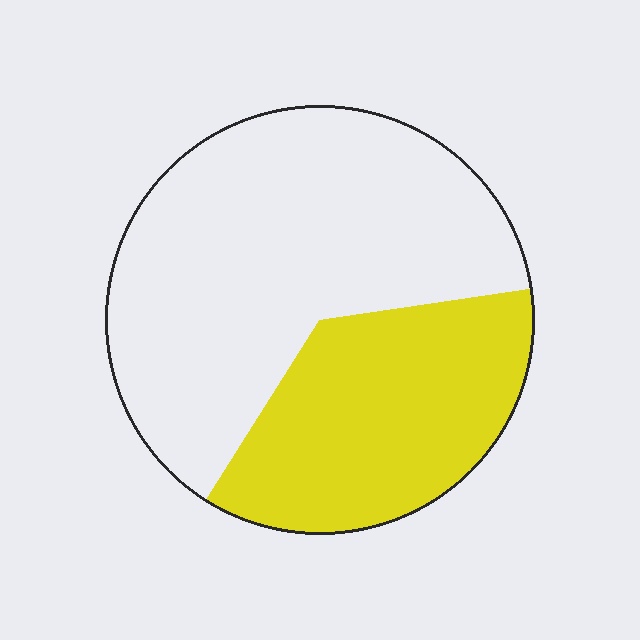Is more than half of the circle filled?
No.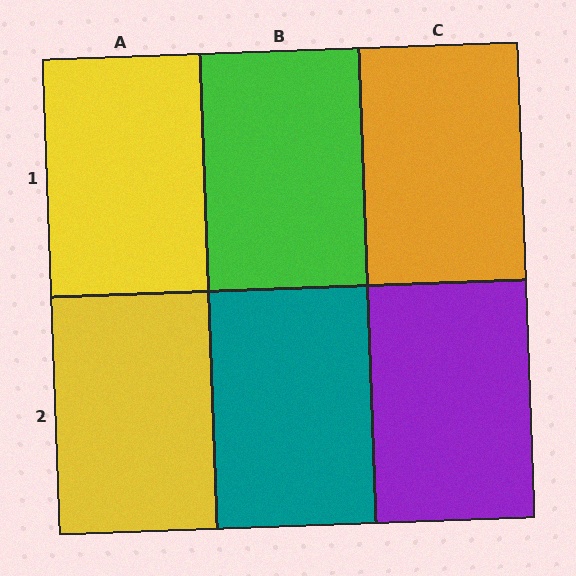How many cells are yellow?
2 cells are yellow.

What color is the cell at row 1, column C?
Orange.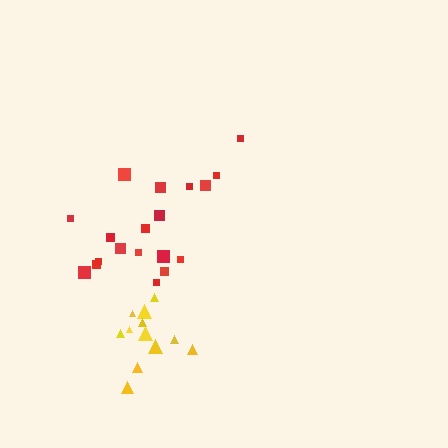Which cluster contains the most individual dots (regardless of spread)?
Red (19).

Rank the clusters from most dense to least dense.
yellow, red.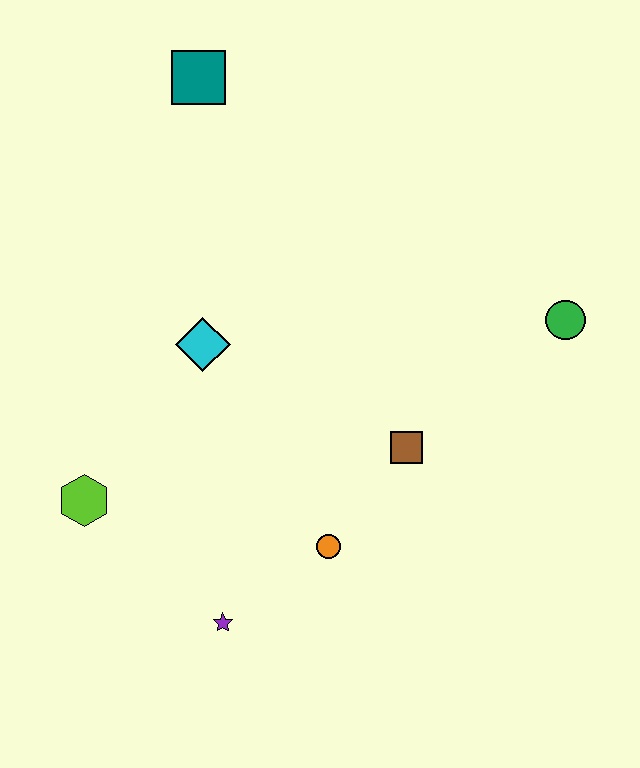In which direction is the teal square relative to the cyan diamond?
The teal square is above the cyan diamond.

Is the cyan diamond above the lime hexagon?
Yes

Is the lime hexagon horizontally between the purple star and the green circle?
No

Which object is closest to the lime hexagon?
The purple star is closest to the lime hexagon.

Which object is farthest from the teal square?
The purple star is farthest from the teal square.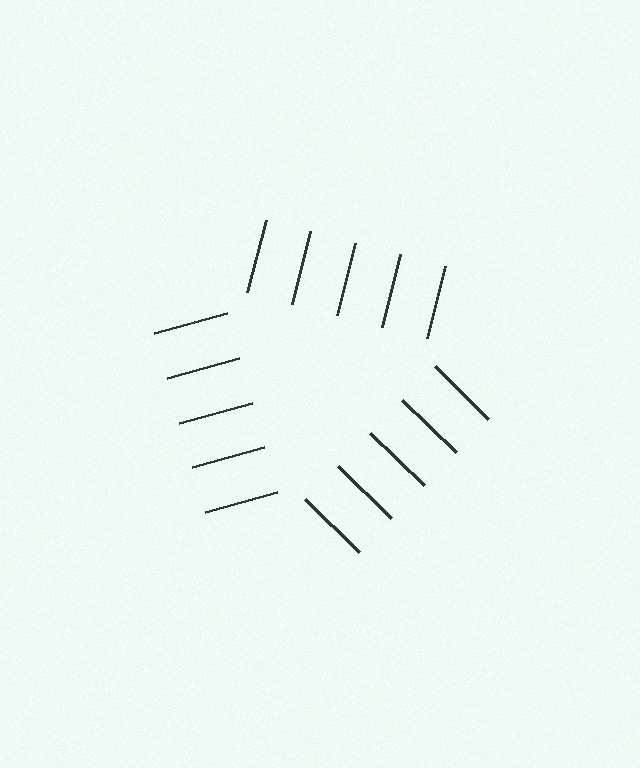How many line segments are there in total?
15 — 5 along each of the 3 edges.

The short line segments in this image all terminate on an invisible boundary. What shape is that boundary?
An illusory triangle — the line segments terminate on its edges but no continuous stroke is drawn.